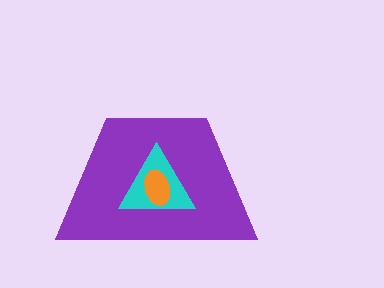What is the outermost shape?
The purple trapezoid.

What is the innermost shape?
The orange ellipse.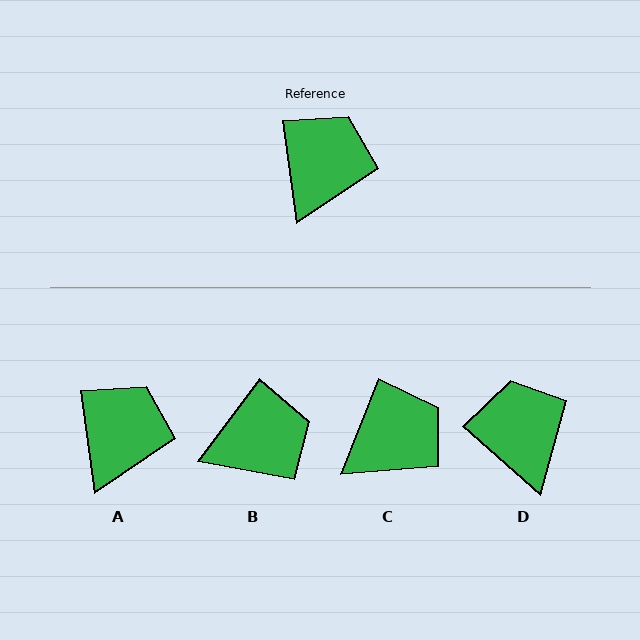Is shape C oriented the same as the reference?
No, it is off by about 29 degrees.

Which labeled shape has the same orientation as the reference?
A.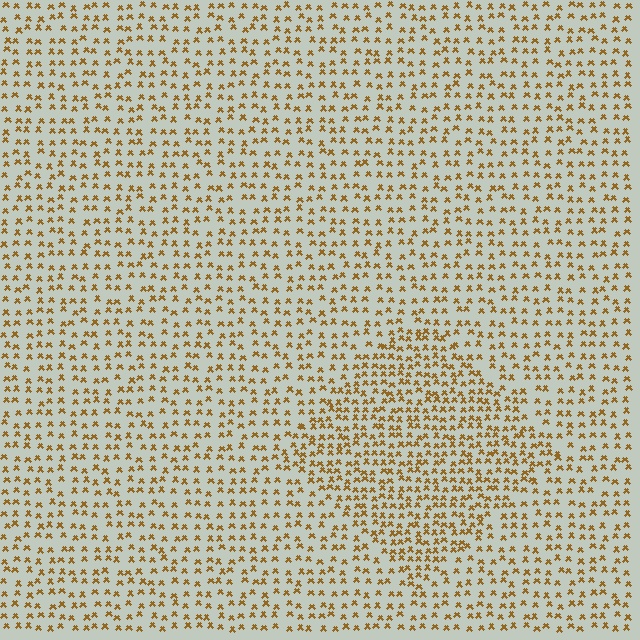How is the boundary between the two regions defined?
The boundary is defined by a change in element density (approximately 1.6x ratio). All elements are the same color, size, and shape.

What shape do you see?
I see a diamond.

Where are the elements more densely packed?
The elements are more densely packed inside the diamond boundary.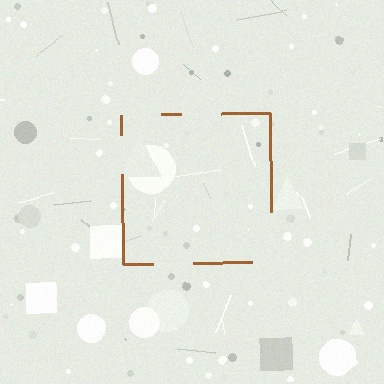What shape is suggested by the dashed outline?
The dashed outline suggests a square.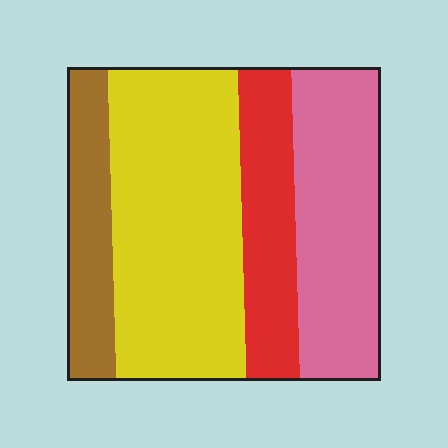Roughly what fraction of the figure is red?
Red covers 17% of the figure.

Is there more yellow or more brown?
Yellow.